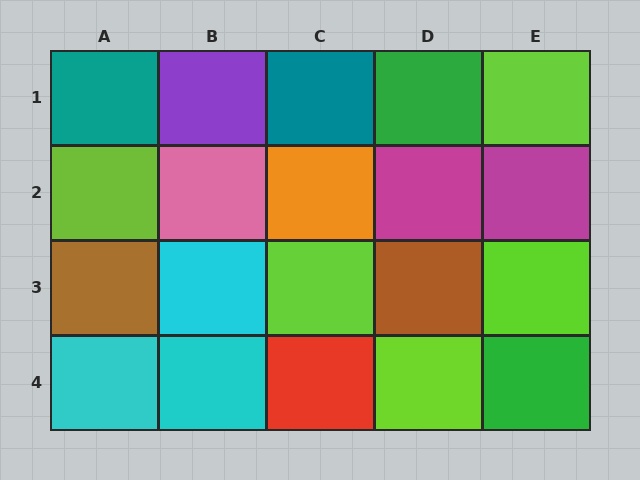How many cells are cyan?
3 cells are cyan.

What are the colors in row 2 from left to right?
Lime, pink, orange, magenta, magenta.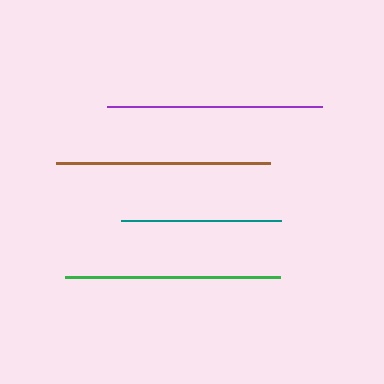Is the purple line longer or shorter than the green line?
The green line is longer than the purple line.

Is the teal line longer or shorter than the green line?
The green line is longer than the teal line.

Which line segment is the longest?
The brown line is the longest at approximately 215 pixels.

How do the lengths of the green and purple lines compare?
The green and purple lines are approximately the same length.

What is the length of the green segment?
The green segment is approximately 215 pixels long.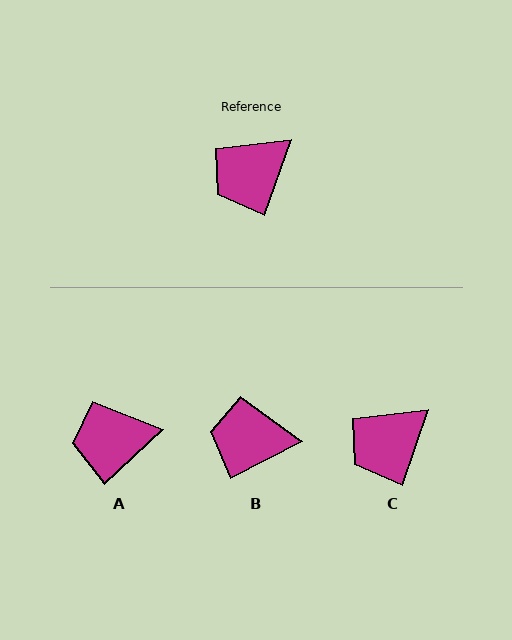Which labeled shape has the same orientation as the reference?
C.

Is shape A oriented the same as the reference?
No, it is off by about 28 degrees.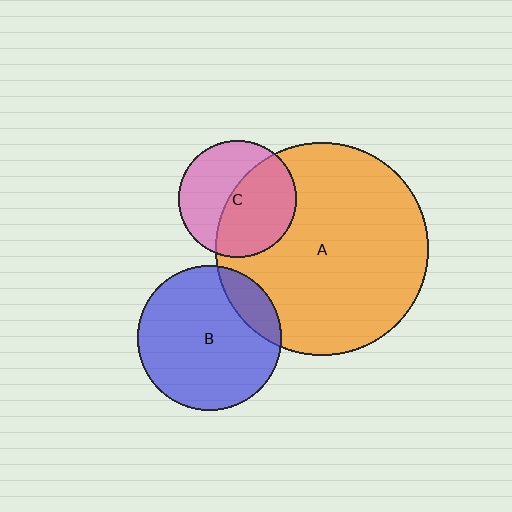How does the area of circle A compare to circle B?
Approximately 2.2 times.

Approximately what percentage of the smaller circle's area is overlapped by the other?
Approximately 55%.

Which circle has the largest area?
Circle A (orange).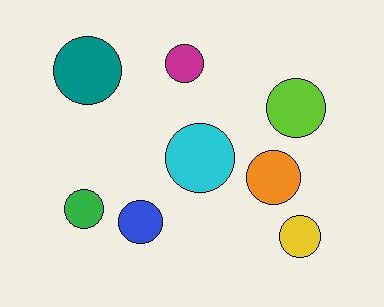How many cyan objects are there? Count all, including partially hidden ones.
There is 1 cyan object.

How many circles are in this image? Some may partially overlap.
There are 8 circles.